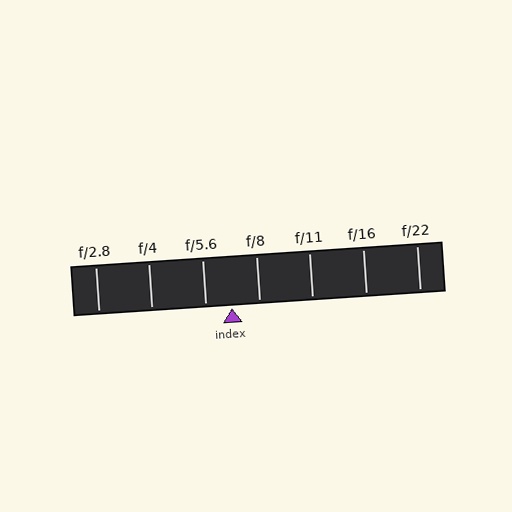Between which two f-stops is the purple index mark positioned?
The index mark is between f/5.6 and f/8.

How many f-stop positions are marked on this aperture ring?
There are 7 f-stop positions marked.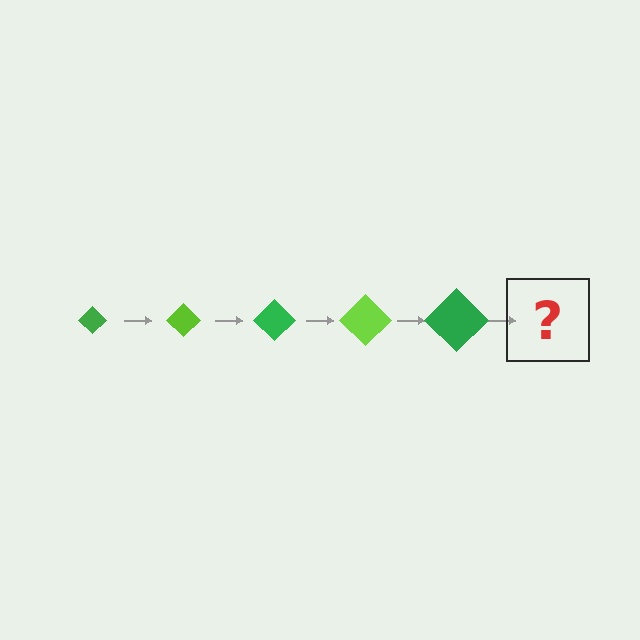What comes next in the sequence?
The next element should be a lime diamond, larger than the previous one.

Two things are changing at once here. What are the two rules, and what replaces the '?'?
The two rules are that the diamond grows larger each step and the color cycles through green and lime. The '?' should be a lime diamond, larger than the previous one.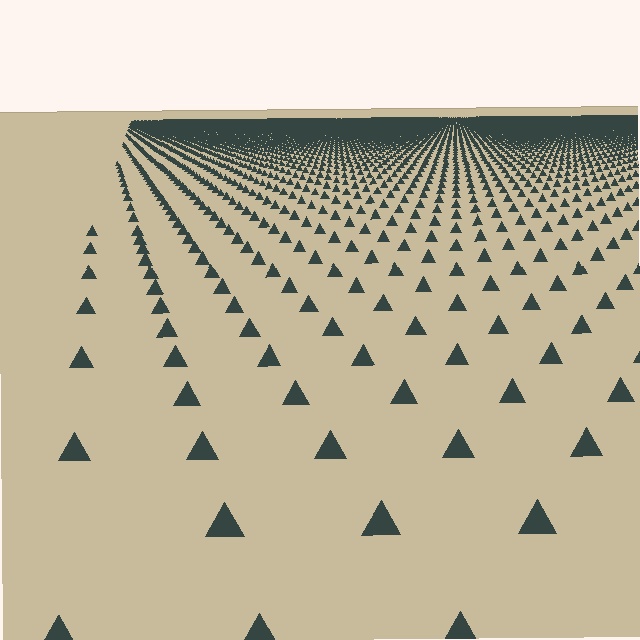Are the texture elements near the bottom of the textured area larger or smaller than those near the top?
Larger. Near the bottom, elements are closer to the viewer and appear at a bigger on-screen size.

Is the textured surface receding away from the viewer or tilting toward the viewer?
The surface is receding away from the viewer. Texture elements get smaller and denser toward the top.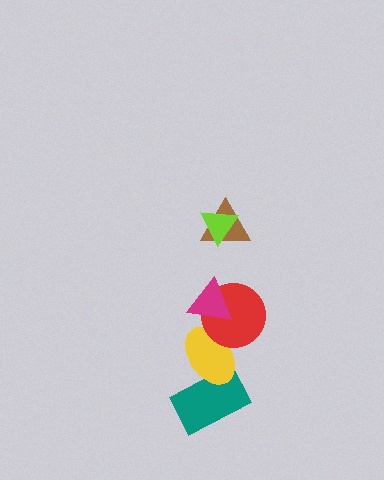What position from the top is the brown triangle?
The brown triangle is 2nd from the top.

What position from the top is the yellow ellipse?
The yellow ellipse is 5th from the top.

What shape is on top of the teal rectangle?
The yellow ellipse is on top of the teal rectangle.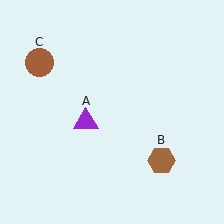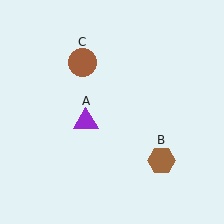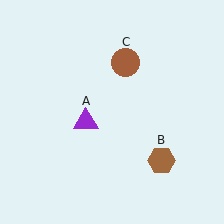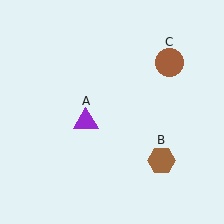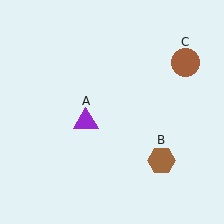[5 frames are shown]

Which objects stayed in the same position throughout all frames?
Purple triangle (object A) and brown hexagon (object B) remained stationary.